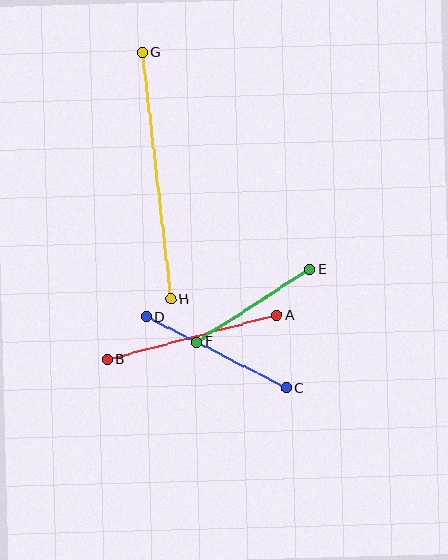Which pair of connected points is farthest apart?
Points G and H are farthest apart.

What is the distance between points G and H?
The distance is approximately 249 pixels.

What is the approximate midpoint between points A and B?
The midpoint is at approximately (192, 337) pixels.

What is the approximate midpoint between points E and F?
The midpoint is at approximately (253, 306) pixels.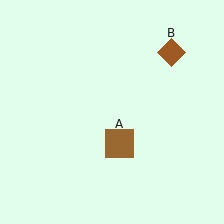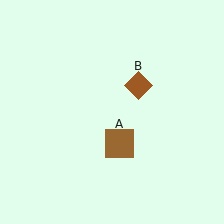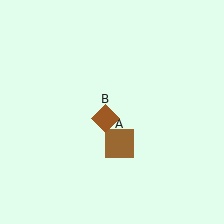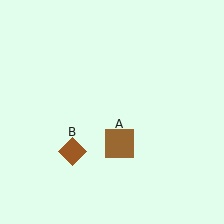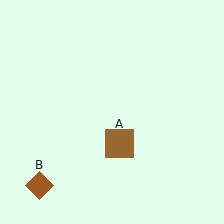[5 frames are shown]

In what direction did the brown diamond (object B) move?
The brown diamond (object B) moved down and to the left.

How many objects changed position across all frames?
1 object changed position: brown diamond (object B).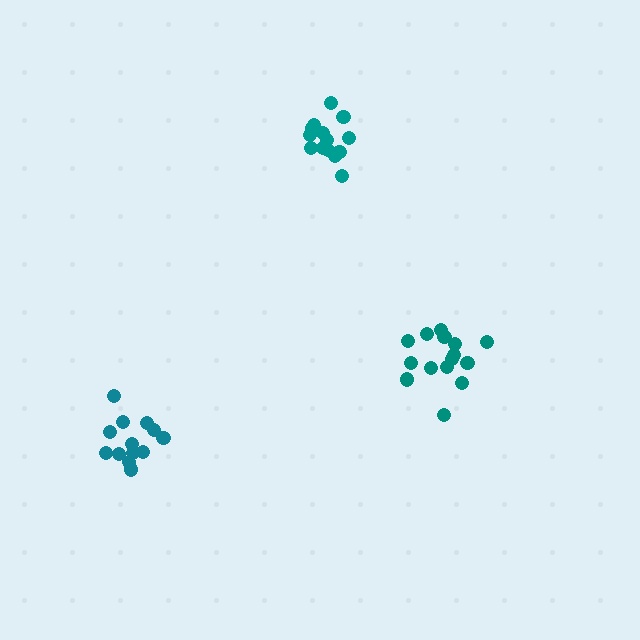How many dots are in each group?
Group 1: 14 dots, Group 2: 13 dots, Group 3: 16 dots (43 total).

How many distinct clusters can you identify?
There are 3 distinct clusters.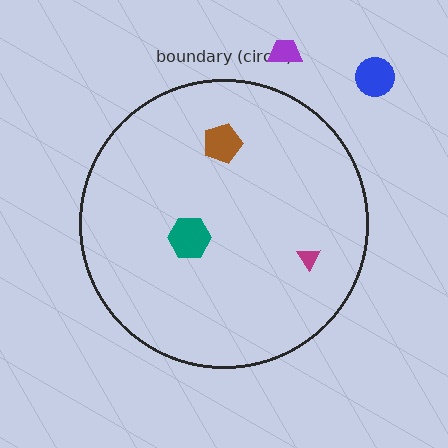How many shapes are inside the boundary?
3 inside, 2 outside.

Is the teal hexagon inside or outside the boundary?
Inside.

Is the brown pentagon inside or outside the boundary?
Inside.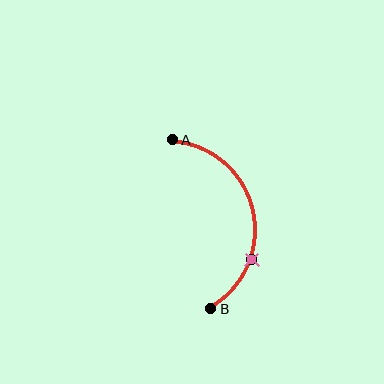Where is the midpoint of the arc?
The arc midpoint is the point on the curve farthest from the straight line joining A and B. It sits to the right of that line.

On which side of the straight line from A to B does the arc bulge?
The arc bulges to the right of the straight line connecting A and B.